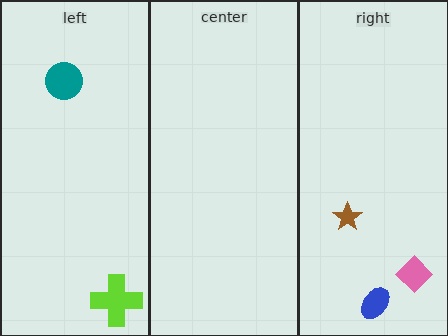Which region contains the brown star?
The right region.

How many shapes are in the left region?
2.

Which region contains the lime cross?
The left region.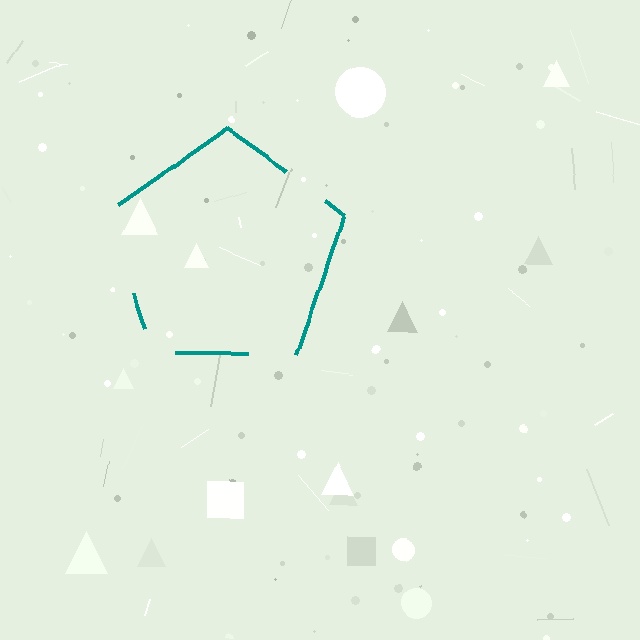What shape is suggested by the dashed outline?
The dashed outline suggests a pentagon.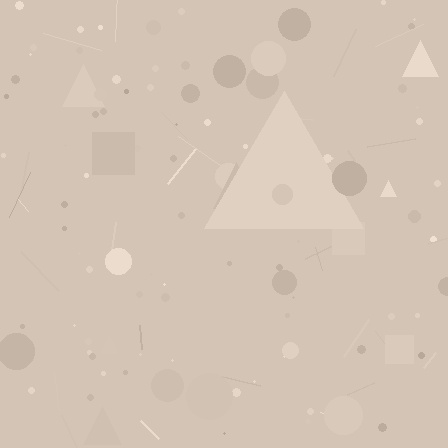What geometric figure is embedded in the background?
A triangle is embedded in the background.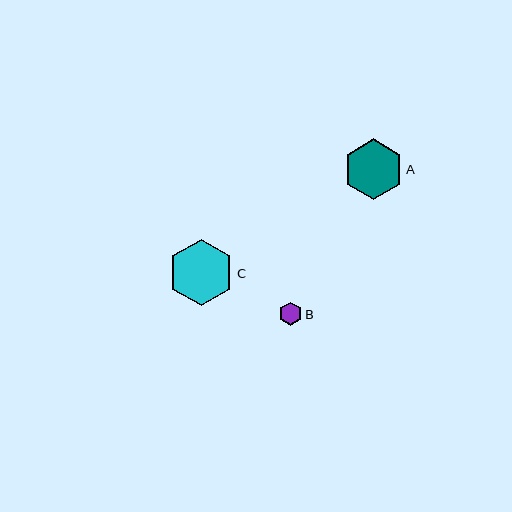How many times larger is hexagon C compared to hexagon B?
Hexagon C is approximately 2.8 times the size of hexagon B.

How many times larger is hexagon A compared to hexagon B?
Hexagon A is approximately 2.6 times the size of hexagon B.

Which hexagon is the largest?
Hexagon C is the largest with a size of approximately 67 pixels.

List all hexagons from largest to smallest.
From largest to smallest: C, A, B.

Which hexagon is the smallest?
Hexagon B is the smallest with a size of approximately 23 pixels.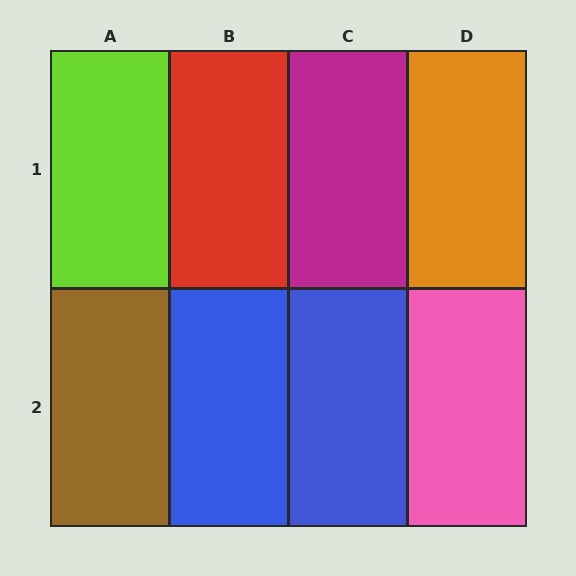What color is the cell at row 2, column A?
Brown.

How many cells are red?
1 cell is red.